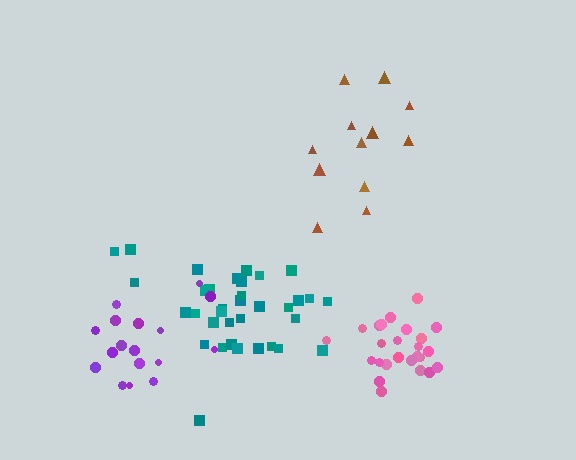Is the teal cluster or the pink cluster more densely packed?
Pink.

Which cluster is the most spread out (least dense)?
Brown.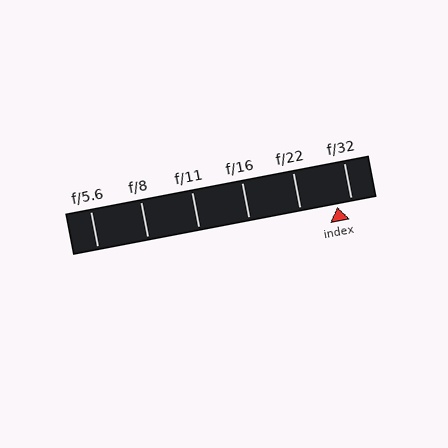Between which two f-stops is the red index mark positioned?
The index mark is between f/22 and f/32.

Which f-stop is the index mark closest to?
The index mark is closest to f/32.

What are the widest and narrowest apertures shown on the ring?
The widest aperture shown is f/5.6 and the narrowest is f/32.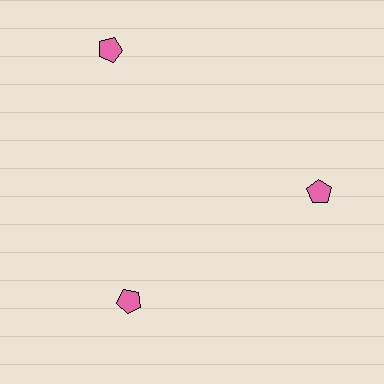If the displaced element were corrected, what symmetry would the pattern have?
It would have 3-fold rotational symmetry — the pattern would map onto itself every 120 degrees.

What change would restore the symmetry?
The symmetry would be restored by moving it inward, back onto the ring so that all 3 pentagons sit at equal angles and equal distance from the center.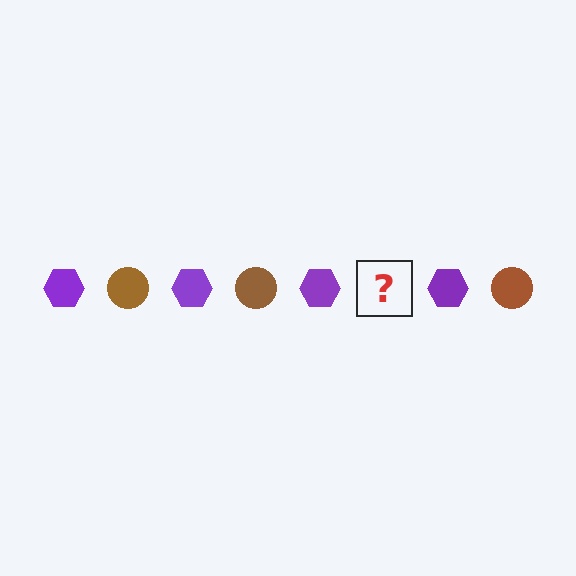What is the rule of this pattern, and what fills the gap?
The rule is that the pattern alternates between purple hexagon and brown circle. The gap should be filled with a brown circle.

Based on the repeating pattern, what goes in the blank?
The blank should be a brown circle.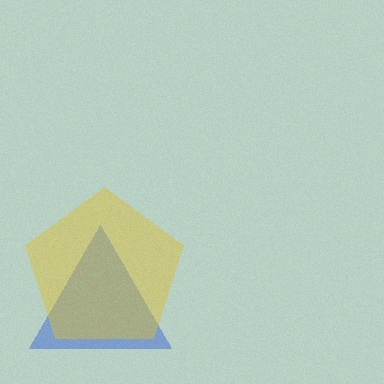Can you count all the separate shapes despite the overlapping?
Yes, there are 2 separate shapes.